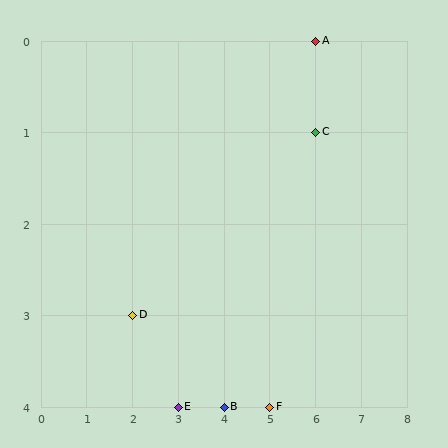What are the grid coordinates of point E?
Point E is at grid coordinates (3, 4).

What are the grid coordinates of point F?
Point F is at grid coordinates (5, 4).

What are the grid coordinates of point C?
Point C is at grid coordinates (6, 1).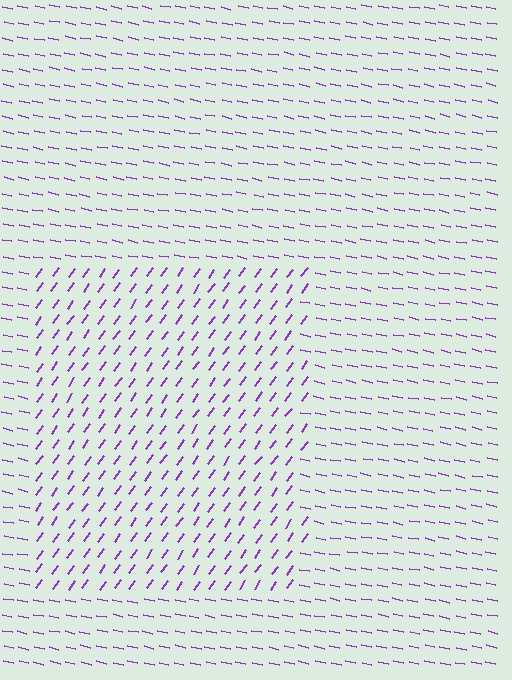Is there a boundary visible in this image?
Yes, there is a texture boundary formed by a change in line orientation.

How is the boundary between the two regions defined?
The boundary is defined purely by a change in line orientation (approximately 66 degrees difference). All lines are the same color and thickness.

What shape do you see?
I see a rectangle.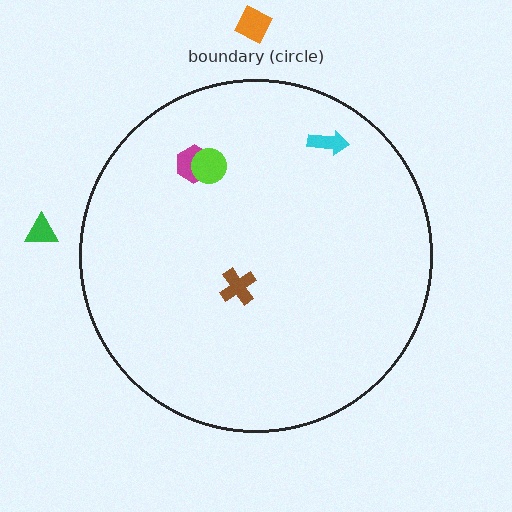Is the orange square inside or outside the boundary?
Outside.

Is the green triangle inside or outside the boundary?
Outside.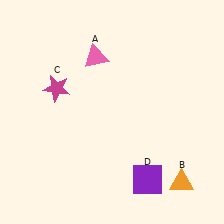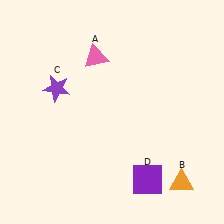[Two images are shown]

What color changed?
The star (C) changed from magenta in Image 1 to purple in Image 2.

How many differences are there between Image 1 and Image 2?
There is 1 difference between the two images.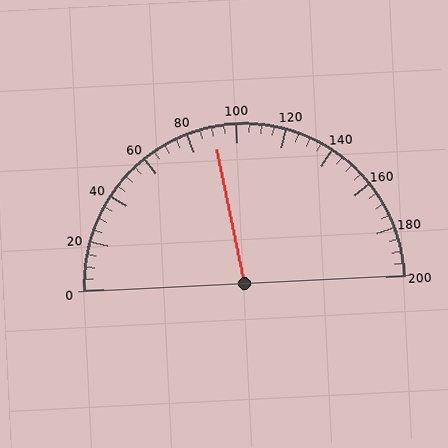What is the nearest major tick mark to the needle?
The nearest major tick mark is 80.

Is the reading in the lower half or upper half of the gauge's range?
The reading is in the lower half of the range (0 to 200).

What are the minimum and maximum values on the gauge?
The gauge ranges from 0 to 200.